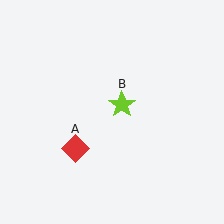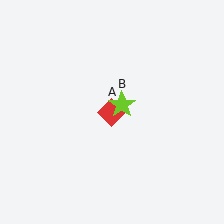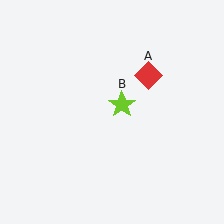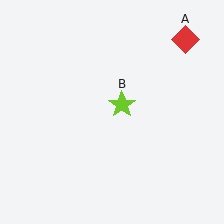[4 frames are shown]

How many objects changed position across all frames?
1 object changed position: red diamond (object A).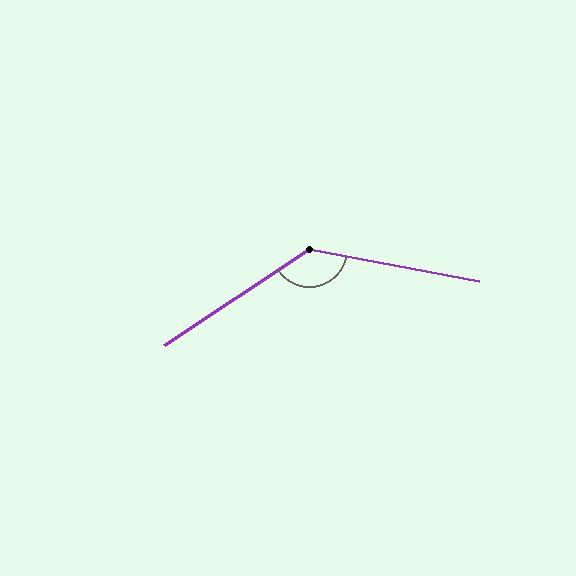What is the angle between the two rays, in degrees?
Approximately 136 degrees.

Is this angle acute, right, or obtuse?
It is obtuse.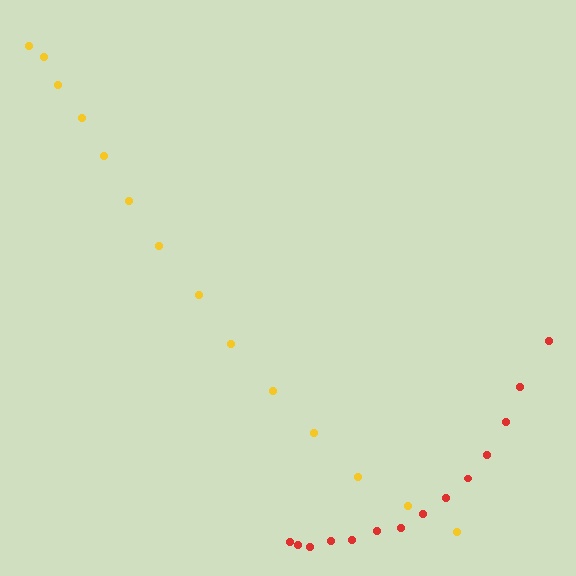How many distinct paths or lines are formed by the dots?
There are 2 distinct paths.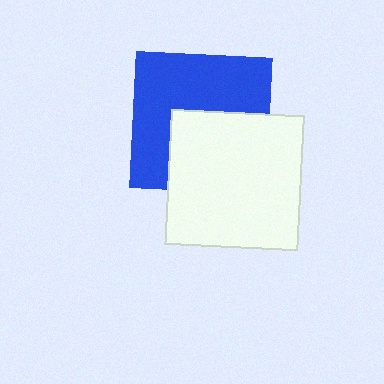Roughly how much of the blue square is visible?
About half of it is visible (roughly 57%).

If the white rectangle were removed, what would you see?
You would see the complete blue square.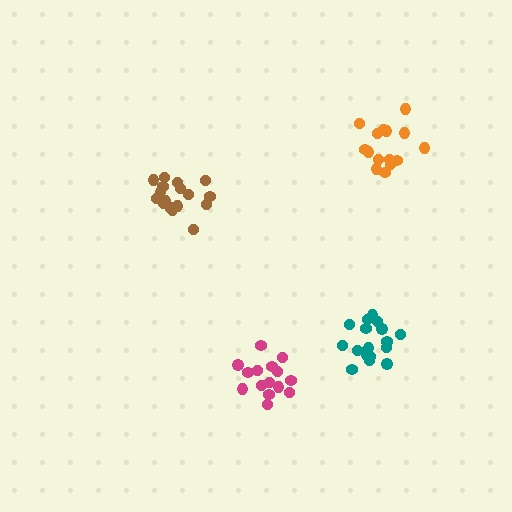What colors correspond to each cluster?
The clusters are colored: brown, orange, magenta, teal.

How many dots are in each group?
Group 1: 19 dots, Group 2: 15 dots, Group 3: 15 dots, Group 4: 19 dots (68 total).